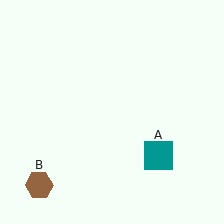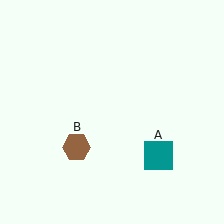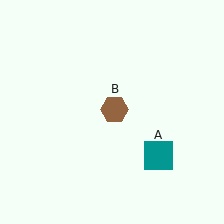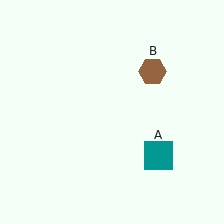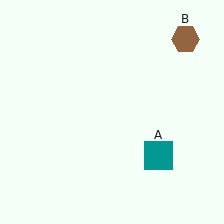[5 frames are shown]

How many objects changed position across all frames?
1 object changed position: brown hexagon (object B).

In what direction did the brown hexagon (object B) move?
The brown hexagon (object B) moved up and to the right.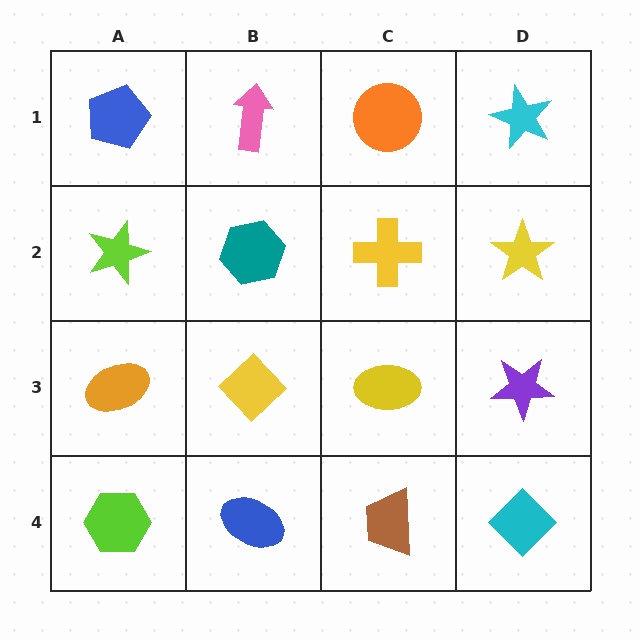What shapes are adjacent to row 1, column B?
A teal hexagon (row 2, column B), a blue pentagon (row 1, column A), an orange circle (row 1, column C).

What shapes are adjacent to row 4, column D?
A purple star (row 3, column D), a brown trapezoid (row 4, column C).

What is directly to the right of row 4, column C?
A cyan diamond.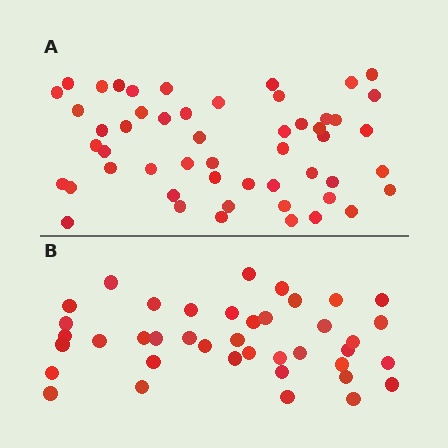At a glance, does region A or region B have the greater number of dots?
Region A (the top region) has more dots.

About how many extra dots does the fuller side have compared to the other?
Region A has roughly 12 or so more dots than region B.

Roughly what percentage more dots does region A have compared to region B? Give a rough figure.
About 30% more.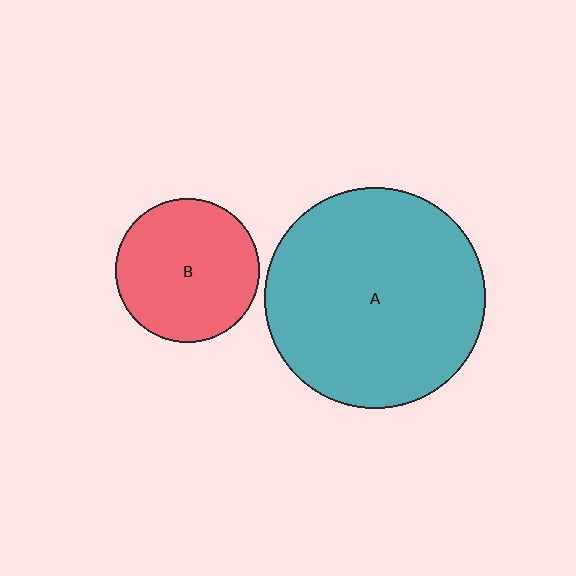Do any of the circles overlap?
No, none of the circles overlap.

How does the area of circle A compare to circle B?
Approximately 2.3 times.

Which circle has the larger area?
Circle A (teal).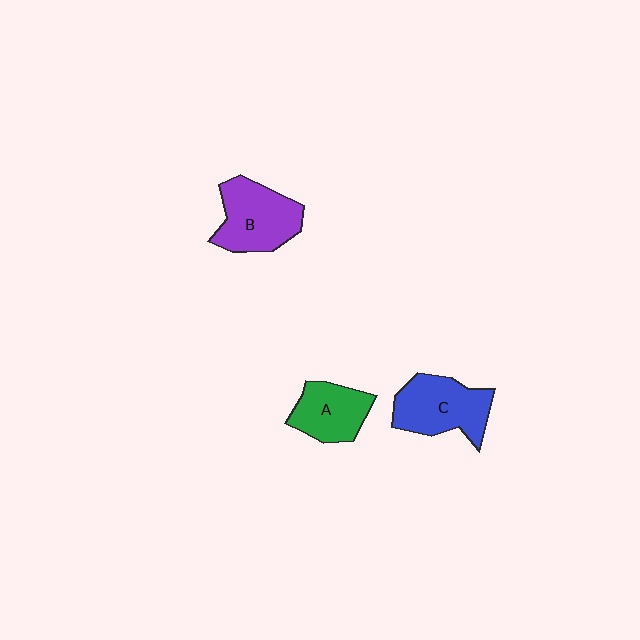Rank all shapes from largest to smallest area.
From largest to smallest: C (blue), B (purple), A (green).